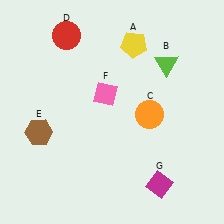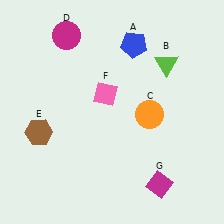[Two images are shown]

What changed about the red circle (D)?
In Image 1, D is red. In Image 2, it changed to magenta.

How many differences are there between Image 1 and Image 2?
There are 2 differences between the two images.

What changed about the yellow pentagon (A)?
In Image 1, A is yellow. In Image 2, it changed to blue.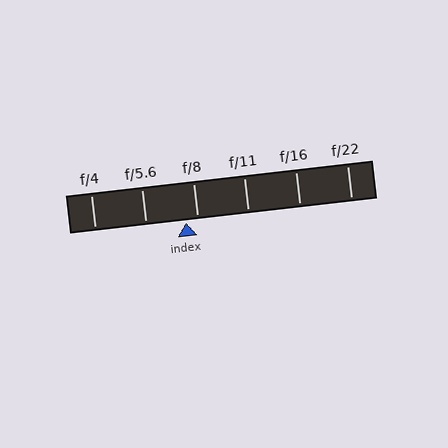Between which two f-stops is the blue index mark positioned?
The index mark is between f/5.6 and f/8.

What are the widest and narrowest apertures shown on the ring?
The widest aperture shown is f/4 and the narrowest is f/22.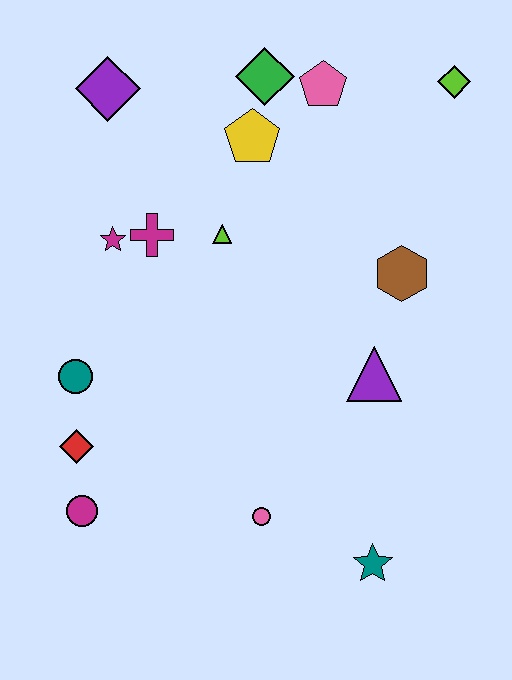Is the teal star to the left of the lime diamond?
Yes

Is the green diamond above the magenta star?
Yes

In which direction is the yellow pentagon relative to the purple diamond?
The yellow pentagon is to the right of the purple diamond.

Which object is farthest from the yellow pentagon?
The teal star is farthest from the yellow pentagon.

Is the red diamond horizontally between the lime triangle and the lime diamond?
No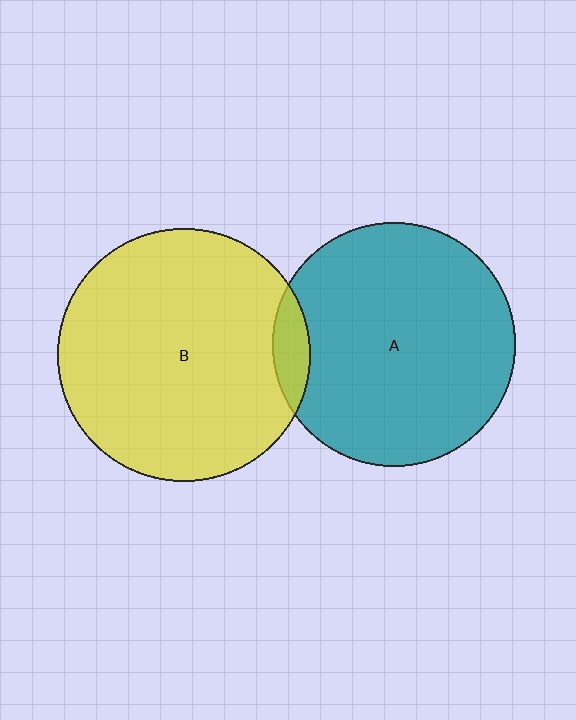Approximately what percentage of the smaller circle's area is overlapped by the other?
Approximately 5%.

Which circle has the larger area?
Circle B (yellow).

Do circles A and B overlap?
Yes.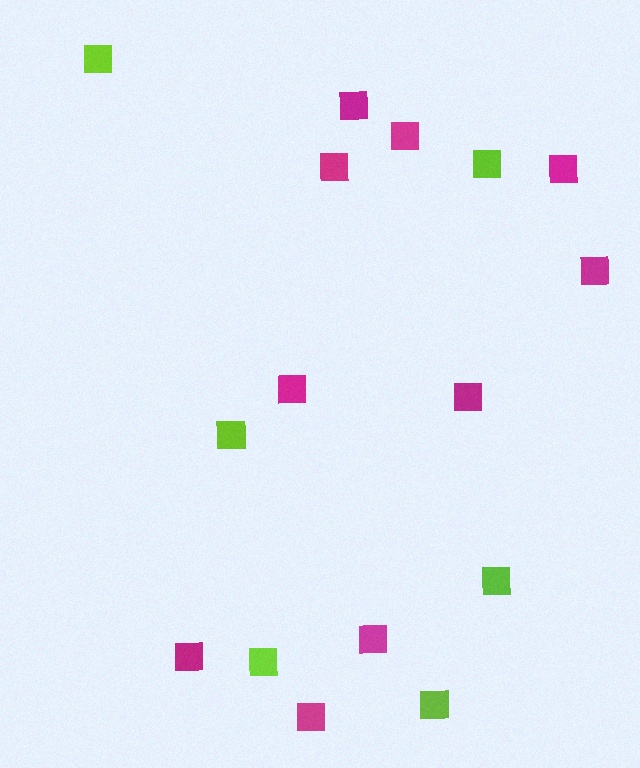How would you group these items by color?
There are 2 groups: one group of magenta squares (10) and one group of lime squares (6).